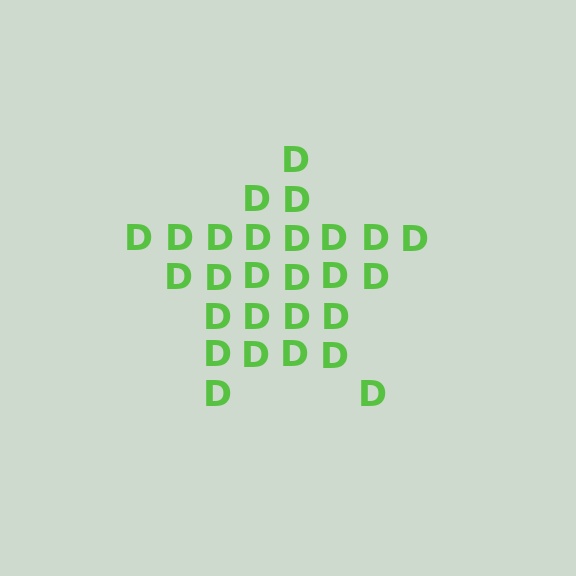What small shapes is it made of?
It is made of small letter D's.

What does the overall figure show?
The overall figure shows a star.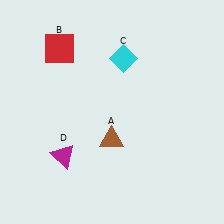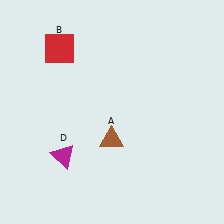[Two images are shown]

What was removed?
The cyan diamond (C) was removed in Image 2.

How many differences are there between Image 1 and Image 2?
There is 1 difference between the two images.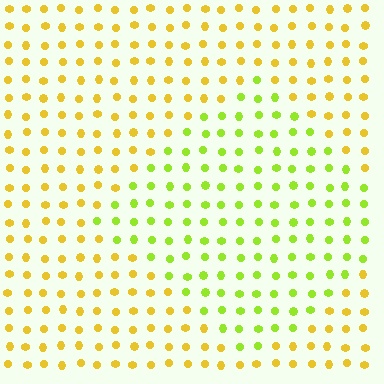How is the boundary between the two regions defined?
The boundary is defined purely by a slight shift in hue (about 38 degrees). Spacing, size, and orientation are identical on both sides.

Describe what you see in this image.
The image is filled with small yellow elements in a uniform arrangement. A diamond-shaped region is visible where the elements are tinted to a slightly different hue, forming a subtle color boundary.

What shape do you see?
I see a diamond.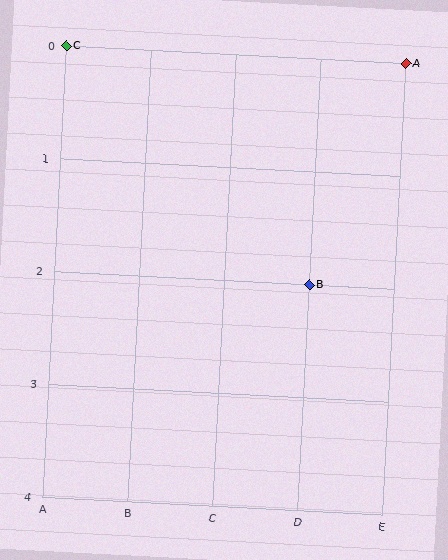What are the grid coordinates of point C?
Point C is at grid coordinates (A, 0).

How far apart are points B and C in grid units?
Points B and C are 3 columns and 2 rows apart (about 3.6 grid units diagonally).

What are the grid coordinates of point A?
Point A is at grid coordinates (E, 0).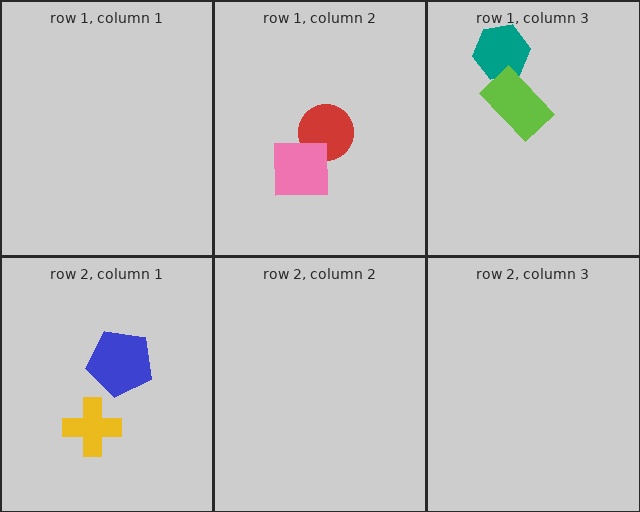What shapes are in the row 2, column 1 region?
The blue pentagon, the yellow cross.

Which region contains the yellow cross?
The row 2, column 1 region.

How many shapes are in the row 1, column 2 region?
2.